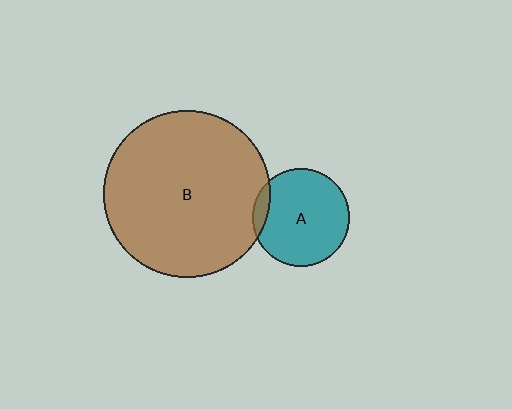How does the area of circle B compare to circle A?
Approximately 2.9 times.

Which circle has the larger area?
Circle B (brown).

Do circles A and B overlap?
Yes.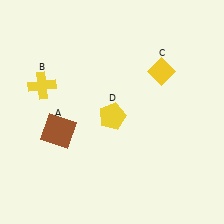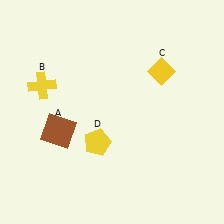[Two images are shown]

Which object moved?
The yellow pentagon (D) moved down.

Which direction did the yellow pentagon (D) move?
The yellow pentagon (D) moved down.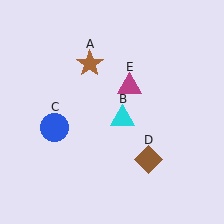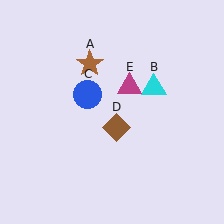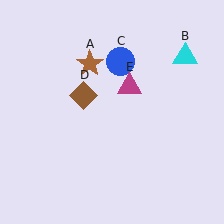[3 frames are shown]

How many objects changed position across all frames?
3 objects changed position: cyan triangle (object B), blue circle (object C), brown diamond (object D).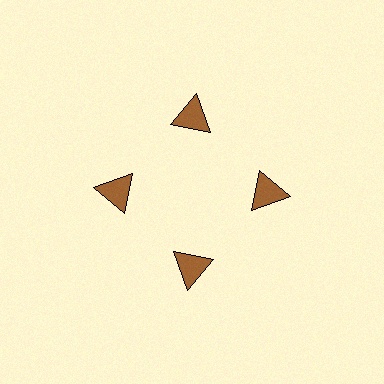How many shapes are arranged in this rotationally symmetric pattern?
There are 4 shapes, arranged in 4 groups of 1.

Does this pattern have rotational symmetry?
Yes, this pattern has 4-fold rotational symmetry. It looks the same after rotating 90 degrees around the center.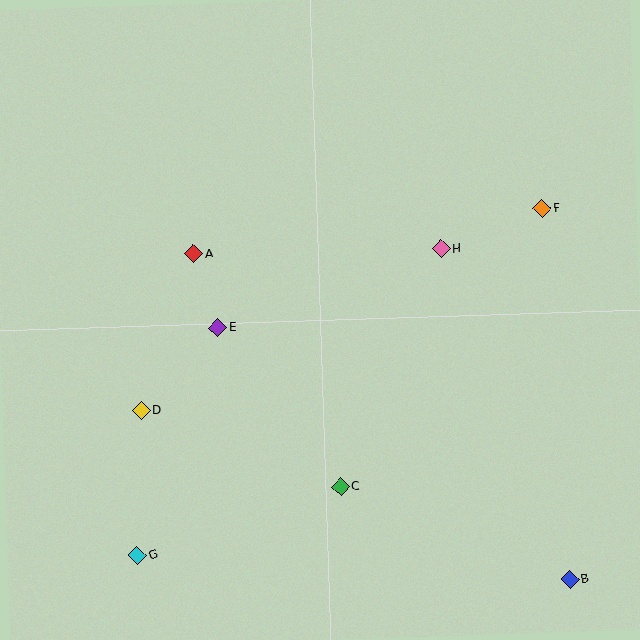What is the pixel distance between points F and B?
The distance between F and B is 372 pixels.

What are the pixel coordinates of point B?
Point B is at (570, 580).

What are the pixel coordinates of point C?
Point C is at (341, 486).